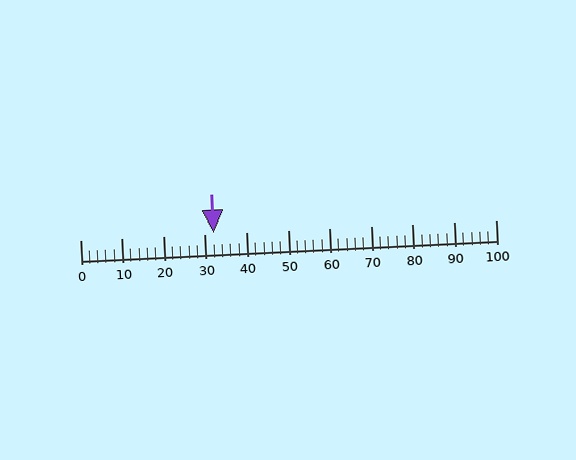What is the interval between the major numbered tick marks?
The major tick marks are spaced 10 units apart.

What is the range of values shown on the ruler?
The ruler shows values from 0 to 100.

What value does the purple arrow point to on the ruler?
The purple arrow points to approximately 32.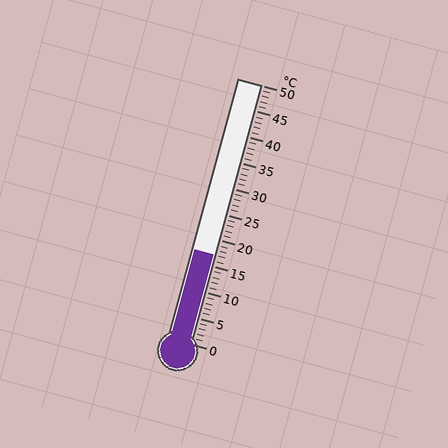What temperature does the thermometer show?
The thermometer shows approximately 17°C.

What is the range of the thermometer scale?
The thermometer scale ranges from 0°C to 50°C.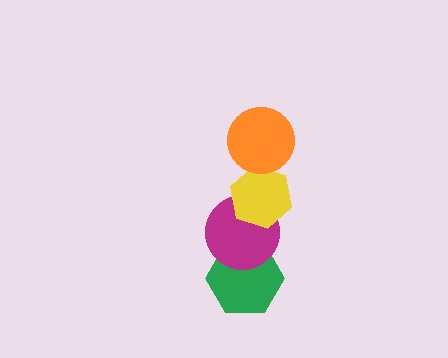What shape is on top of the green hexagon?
The magenta circle is on top of the green hexagon.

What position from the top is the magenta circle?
The magenta circle is 3rd from the top.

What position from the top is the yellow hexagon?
The yellow hexagon is 2nd from the top.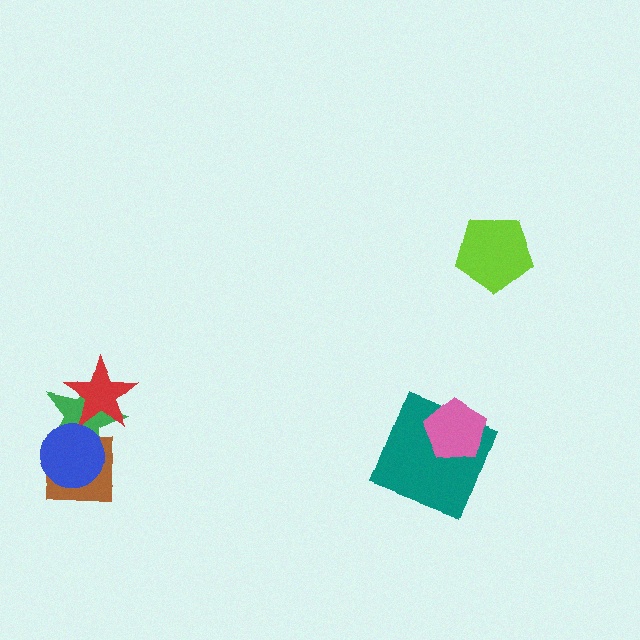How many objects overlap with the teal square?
1 object overlaps with the teal square.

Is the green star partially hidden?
Yes, it is partially covered by another shape.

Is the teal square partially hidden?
Yes, it is partially covered by another shape.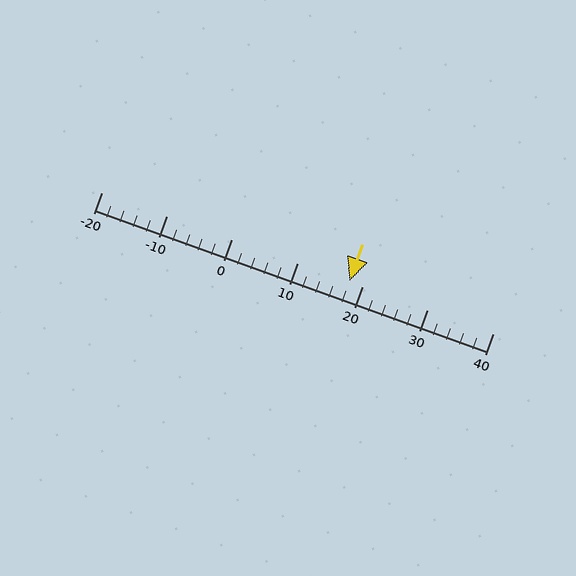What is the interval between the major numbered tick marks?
The major tick marks are spaced 10 units apart.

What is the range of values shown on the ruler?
The ruler shows values from -20 to 40.